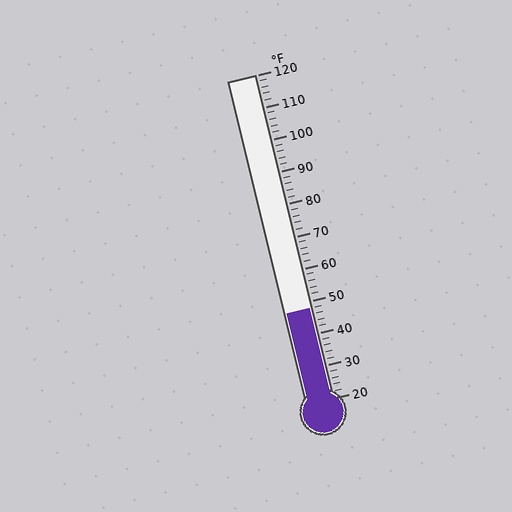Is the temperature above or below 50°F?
The temperature is below 50°F.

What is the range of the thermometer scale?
The thermometer scale ranges from 20°F to 120°F.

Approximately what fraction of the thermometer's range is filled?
The thermometer is filled to approximately 30% of its range.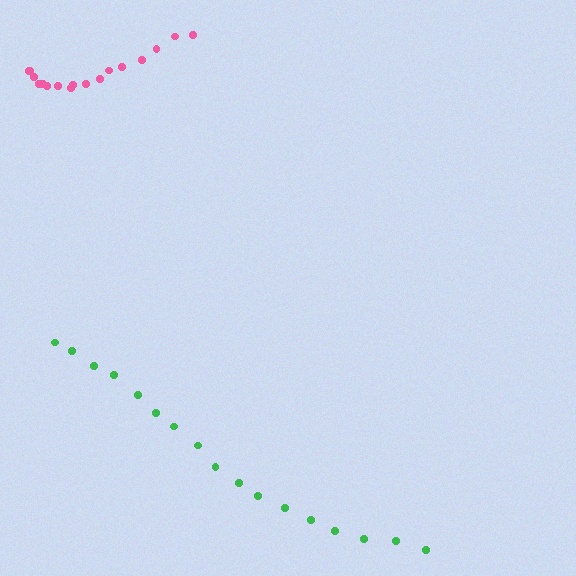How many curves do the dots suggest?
There are 2 distinct paths.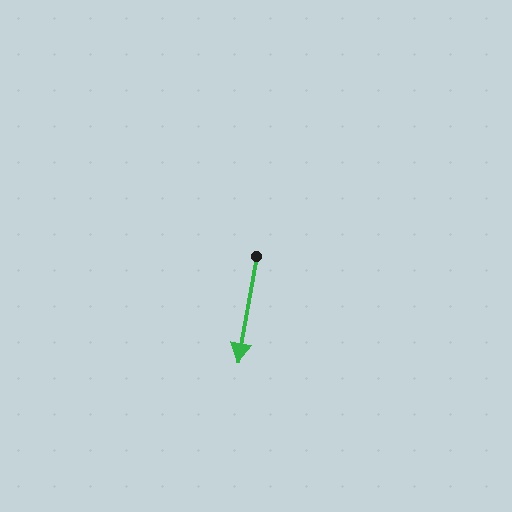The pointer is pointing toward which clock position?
Roughly 6 o'clock.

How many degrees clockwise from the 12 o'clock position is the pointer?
Approximately 190 degrees.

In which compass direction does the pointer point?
South.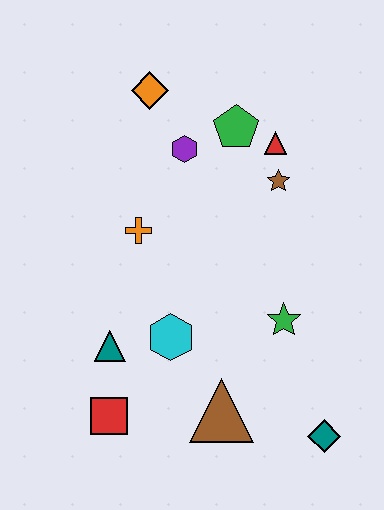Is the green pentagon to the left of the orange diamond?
No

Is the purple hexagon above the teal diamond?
Yes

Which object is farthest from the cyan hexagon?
The orange diamond is farthest from the cyan hexagon.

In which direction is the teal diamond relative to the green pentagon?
The teal diamond is below the green pentagon.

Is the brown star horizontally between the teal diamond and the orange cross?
Yes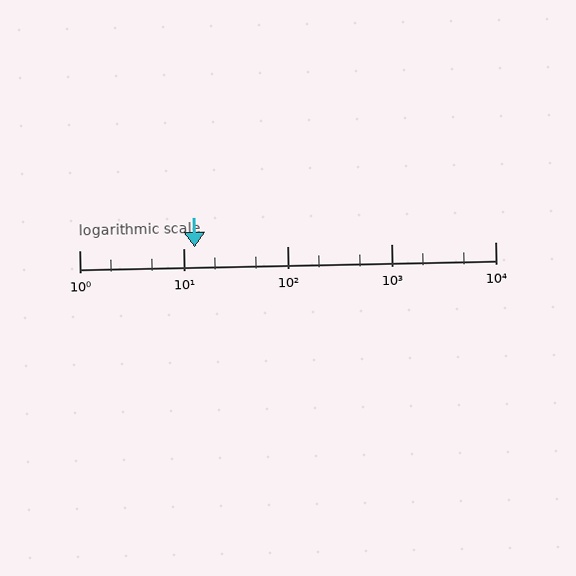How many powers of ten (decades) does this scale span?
The scale spans 4 decades, from 1 to 10000.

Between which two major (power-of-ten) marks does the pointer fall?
The pointer is between 10 and 100.